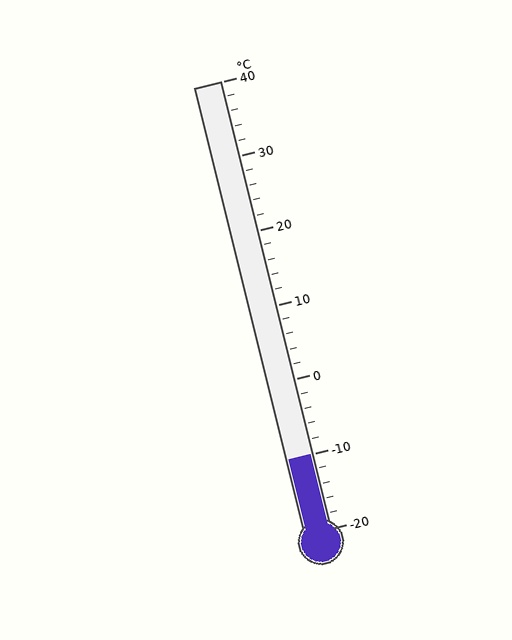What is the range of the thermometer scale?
The thermometer scale ranges from -20°C to 40°C.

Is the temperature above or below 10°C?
The temperature is below 10°C.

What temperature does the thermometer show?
The thermometer shows approximately -10°C.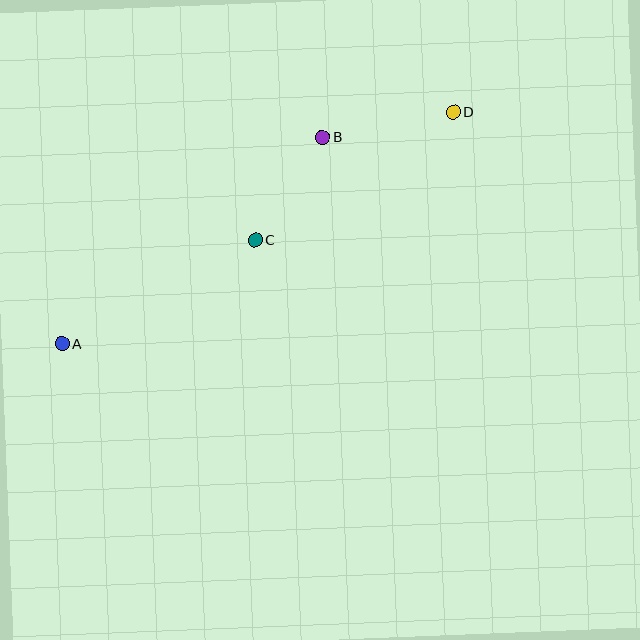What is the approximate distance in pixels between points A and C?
The distance between A and C is approximately 219 pixels.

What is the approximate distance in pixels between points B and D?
The distance between B and D is approximately 133 pixels.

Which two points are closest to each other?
Points B and C are closest to each other.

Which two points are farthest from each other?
Points A and D are farthest from each other.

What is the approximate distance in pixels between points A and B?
The distance between A and B is approximately 332 pixels.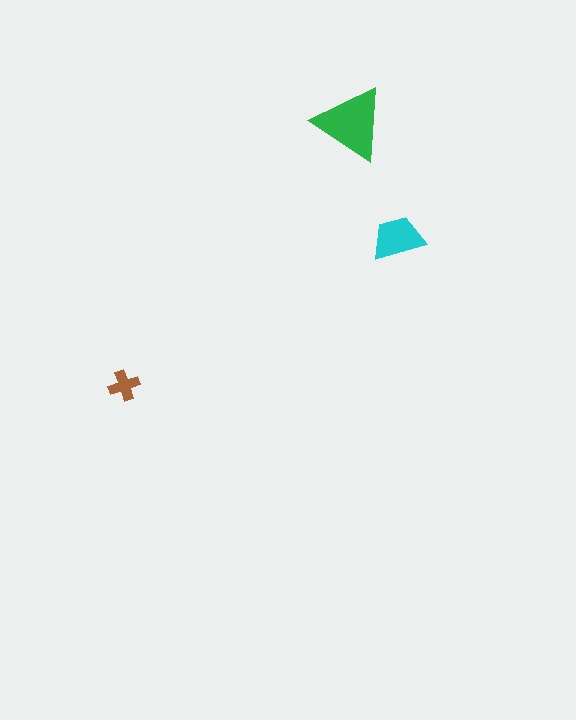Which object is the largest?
The green triangle.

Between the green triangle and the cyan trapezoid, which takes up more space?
The green triangle.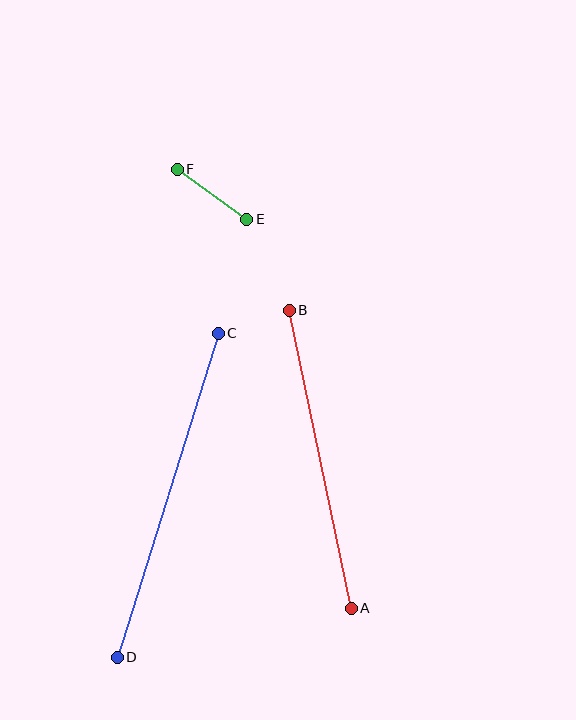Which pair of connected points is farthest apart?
Points C and D are farthest apart.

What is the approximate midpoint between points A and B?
The midpoint is at approximately (320, 459) pixels.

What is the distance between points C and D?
The distance is approximately 339 pixels.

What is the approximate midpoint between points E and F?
The midpoint is at approximately (212, 194) pixels.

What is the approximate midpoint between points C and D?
The midpoint is at approximately (168, 495) pixels.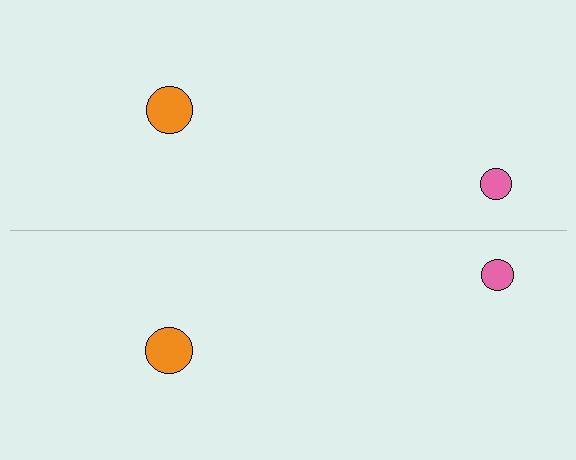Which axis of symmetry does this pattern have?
The pattern has a horizontal axis of symmetry running through the center of the image.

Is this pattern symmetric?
Yes, this pattern has bilateral (reflection) symmetry.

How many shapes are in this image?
There are 4 shapes in this image.